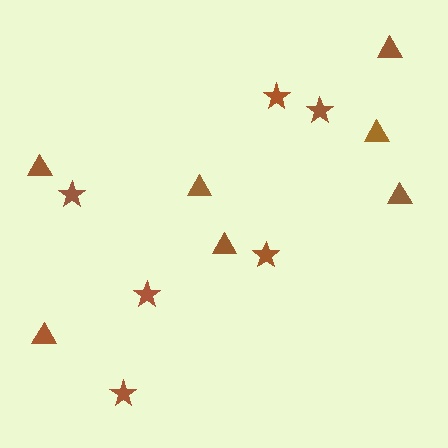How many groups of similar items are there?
There are 2 groups: one group of stars (6) and one group of triangles (7).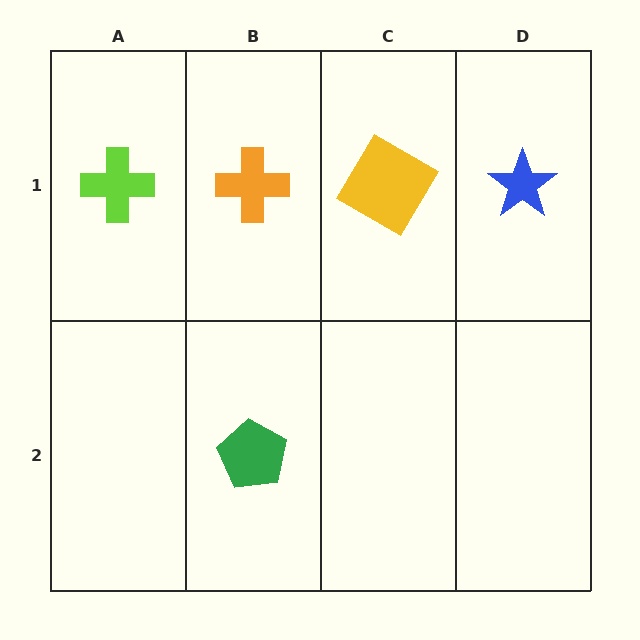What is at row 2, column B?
A green pentagon.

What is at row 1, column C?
A yellow diamond.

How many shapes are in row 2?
1 shape.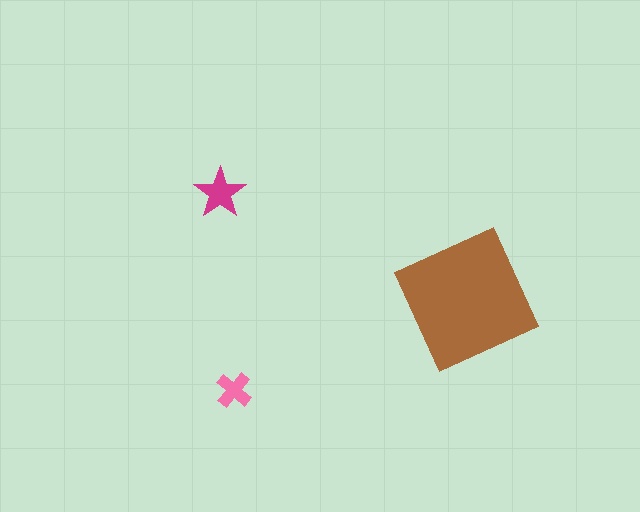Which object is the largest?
The brown square.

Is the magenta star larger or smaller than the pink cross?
Larger.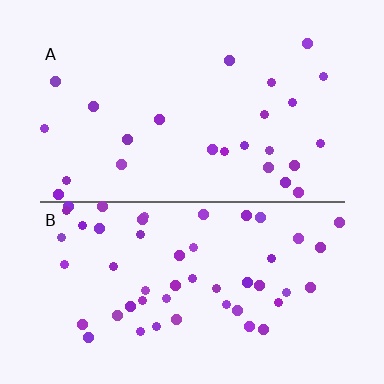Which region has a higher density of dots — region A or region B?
B (the bottom).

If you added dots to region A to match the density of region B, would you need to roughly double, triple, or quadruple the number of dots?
Approximately double.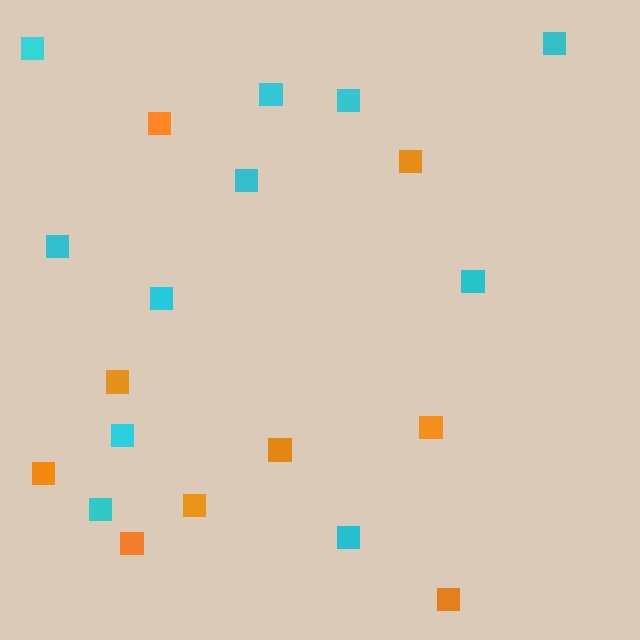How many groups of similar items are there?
There are 2 groups: one group of orange squares (9) and one group of cyan squares (11).